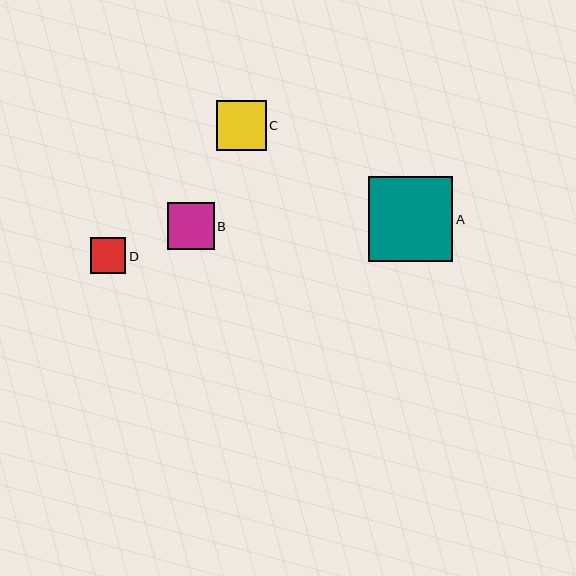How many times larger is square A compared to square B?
Square A is approximately 1.8 times the size of square B.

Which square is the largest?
Square A is the largest with a size of approximately 84 pixels.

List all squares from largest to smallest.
From largest to smallest: A, C, B, D.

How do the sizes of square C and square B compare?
Square C and square B are approximately the same size.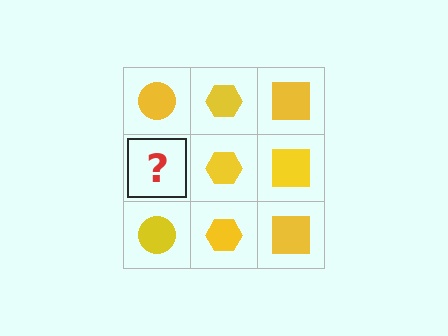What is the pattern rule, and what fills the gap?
The rule is that each column has a consistent shape. The gap should be filled with a yellow circle.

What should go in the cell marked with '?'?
The missing cell should contain a yellow circle.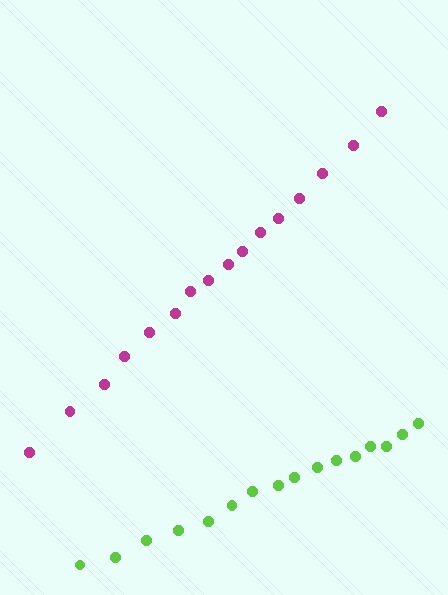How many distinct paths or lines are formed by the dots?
There are 2 distinct paths.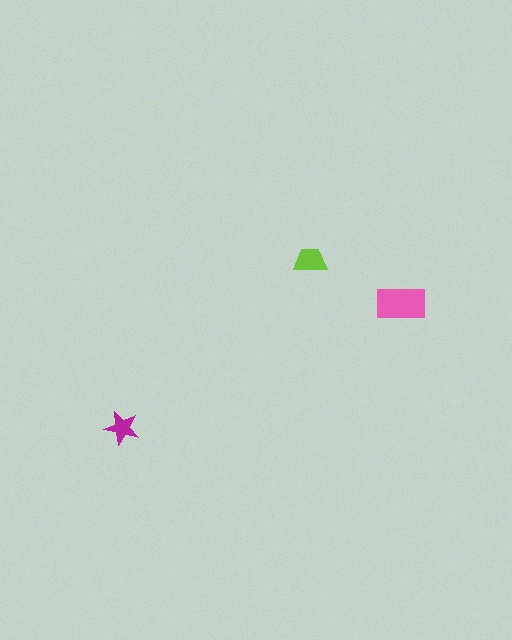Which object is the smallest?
The magenta star.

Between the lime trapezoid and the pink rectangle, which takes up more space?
The pink rectangle.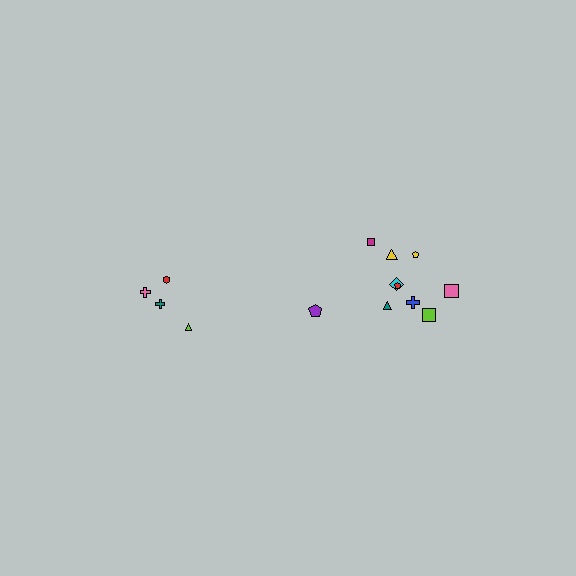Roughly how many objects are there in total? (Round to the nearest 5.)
Roughly 15 objects in total.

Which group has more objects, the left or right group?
The right group.